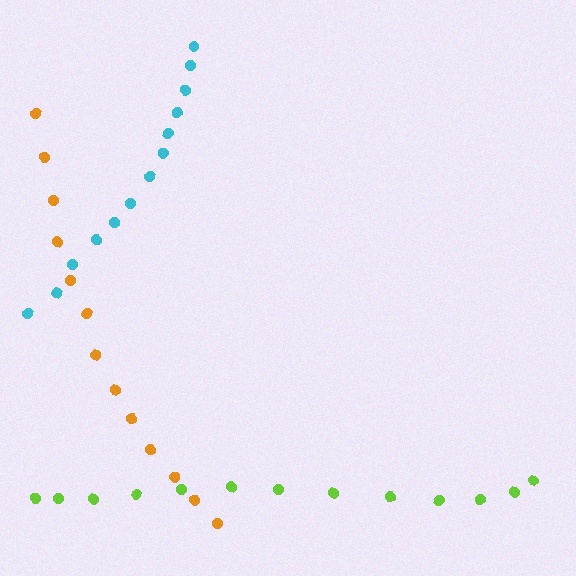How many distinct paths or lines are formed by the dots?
There are 3 distinct paths.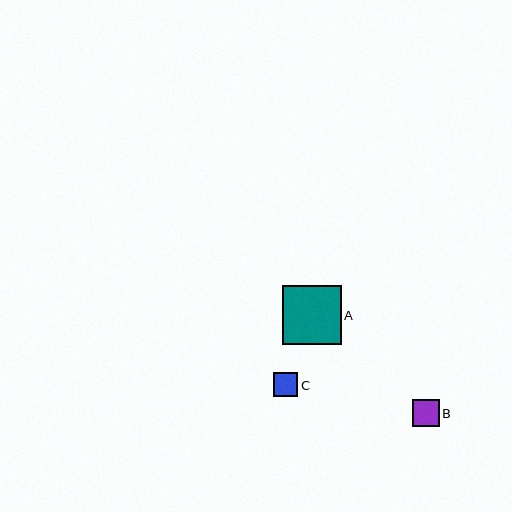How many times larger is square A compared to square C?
Square A is approximately 2.5 times the size of square C.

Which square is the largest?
Square A is the largest with a size of approximately 59 pixels.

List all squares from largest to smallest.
From largest to smallest: A, B, C.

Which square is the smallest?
Square C is the smallest with a size of approximately 24 pixels.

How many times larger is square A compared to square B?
Square A is approximately 2.2 times the size of square B.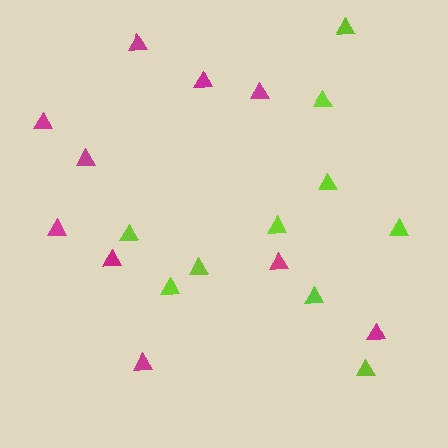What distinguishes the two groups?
There are 2 groups: one group of magenta triangles (10) and one group of lime triangles (10).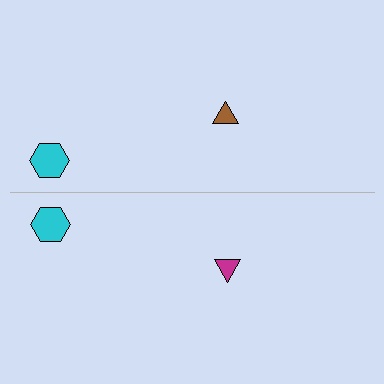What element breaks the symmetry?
The magenta triangle on the bottom side breaks the symmetry — its mirror counterpart is brown.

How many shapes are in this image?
There are 4 shapes in this image.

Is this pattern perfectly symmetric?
No, the pattern is not perfectly symmetric. The magenta triangle on the bottom side breaks the symmetry — its mirror counterpart is brown.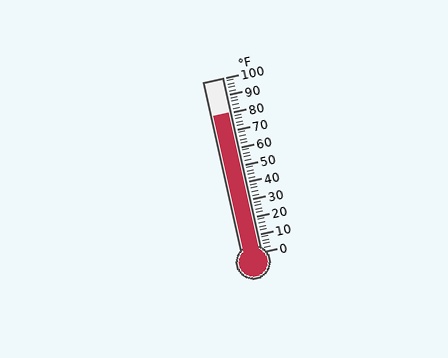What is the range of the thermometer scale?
The thermometer scale ranges from 0°F to 100°F.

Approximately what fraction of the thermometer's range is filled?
The thermometer is filled to approximately 80% of its range.